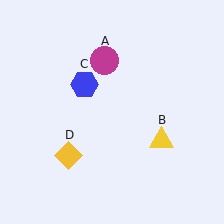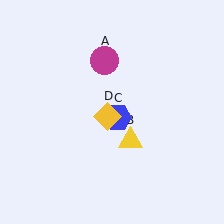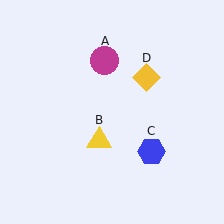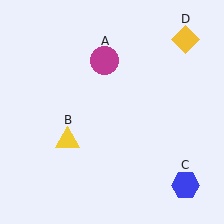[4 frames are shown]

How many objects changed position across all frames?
3 objects changed position: yellow triangle (object B), blue hexagon (object C), yellow diamond (object D).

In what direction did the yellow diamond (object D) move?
The yellow diamond (object D) moved up and to the right.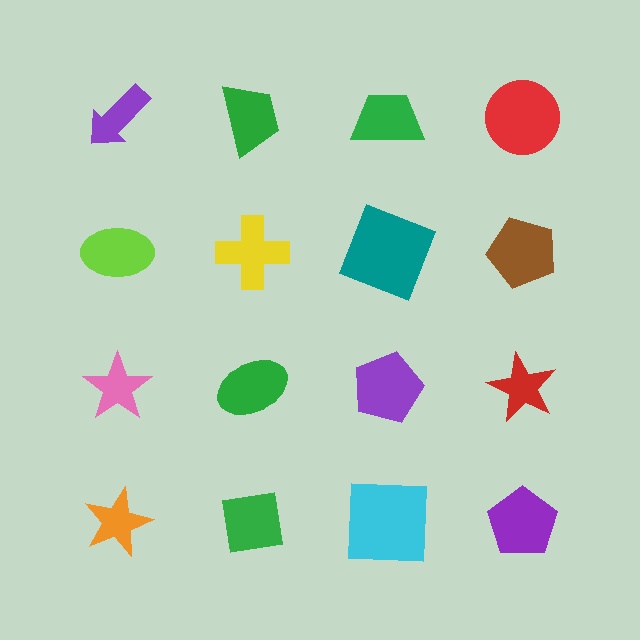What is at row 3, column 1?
A pink star.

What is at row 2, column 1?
A lime ellipse.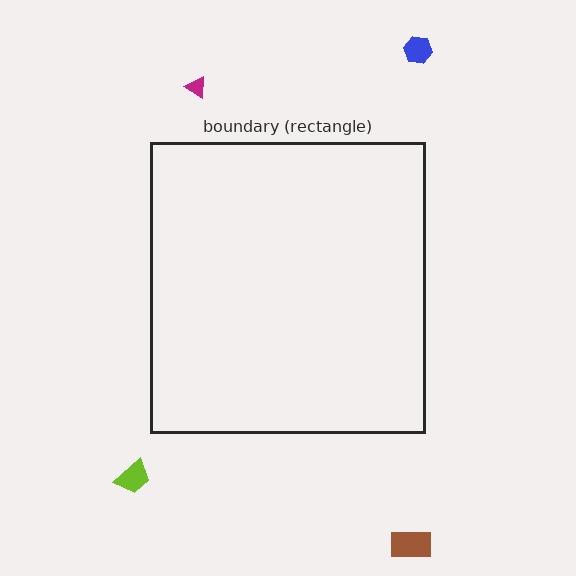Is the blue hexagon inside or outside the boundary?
Outside.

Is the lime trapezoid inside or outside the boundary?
Outside.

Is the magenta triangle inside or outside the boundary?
Outside.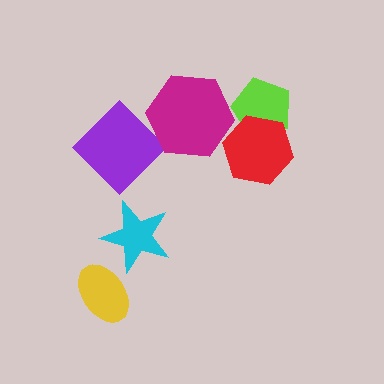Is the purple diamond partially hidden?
Yes, it is partially covered by another shape.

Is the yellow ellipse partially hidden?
No, no other shape covers it.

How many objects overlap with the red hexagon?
1 object overlaps with the red hexagon.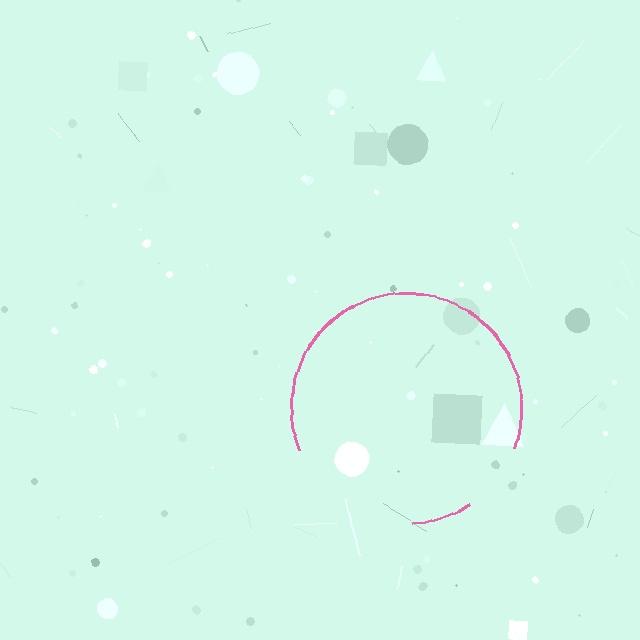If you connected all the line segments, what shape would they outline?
They would outline a circle.